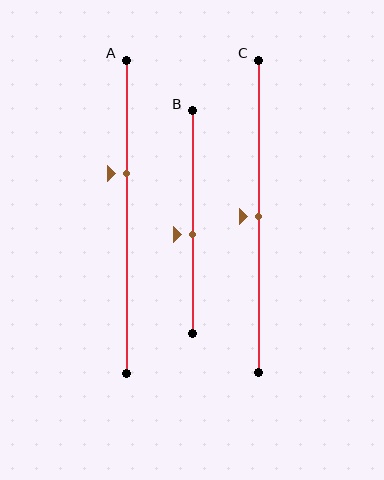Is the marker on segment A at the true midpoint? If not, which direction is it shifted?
No, the marker on segment A is shifted upward by about 14% of the segment length.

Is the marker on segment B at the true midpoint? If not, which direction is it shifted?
No, the marker on segment B is shifted downward by about 5% of the segment length.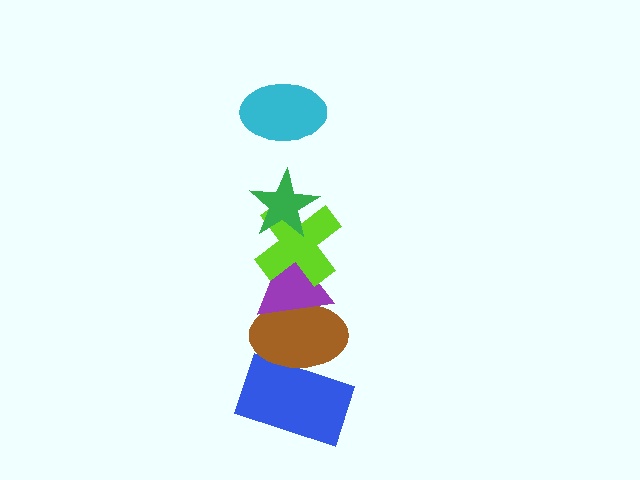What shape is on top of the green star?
The cyan ellipse is on top of the green star.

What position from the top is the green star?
The green star is 2nd from the top.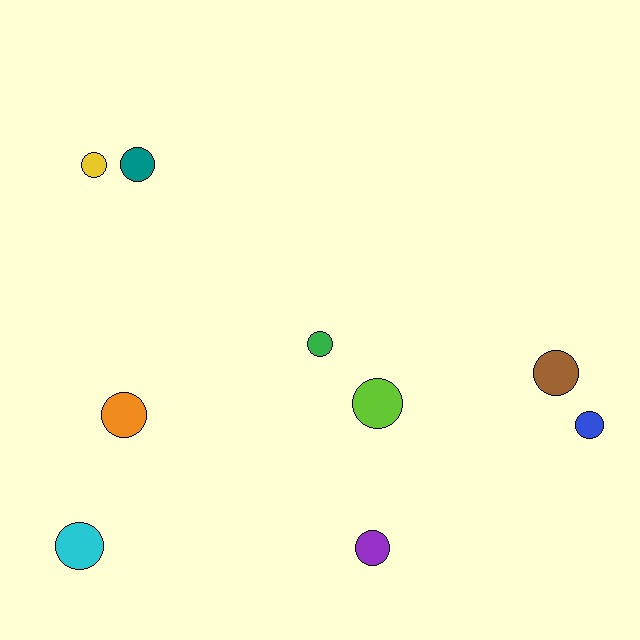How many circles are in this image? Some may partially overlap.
There are 9 circles.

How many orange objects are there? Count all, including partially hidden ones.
There is 1 orange object.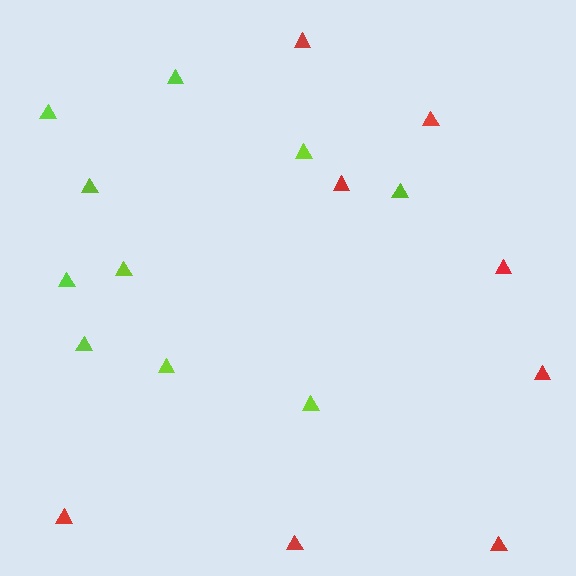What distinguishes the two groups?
There are 2 groups: one group of red triangles (8) and one group of lime triangles (10).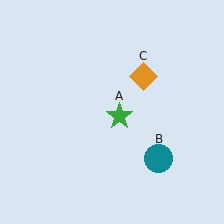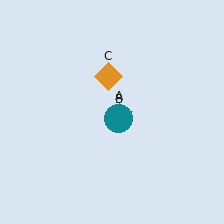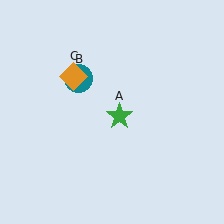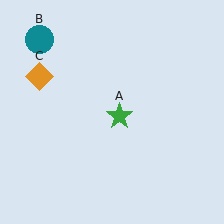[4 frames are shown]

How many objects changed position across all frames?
2 objects changed position: teal circle (object B), orange diamond (object C).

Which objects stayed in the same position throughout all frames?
Green star (object A) remained stationary.